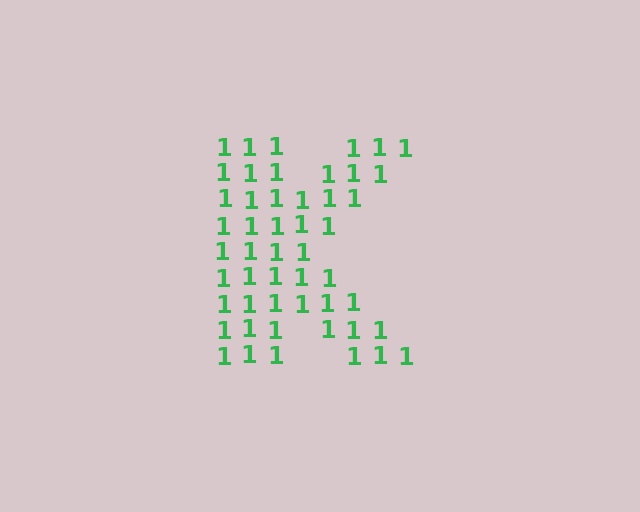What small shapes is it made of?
It is made of small digit 1's.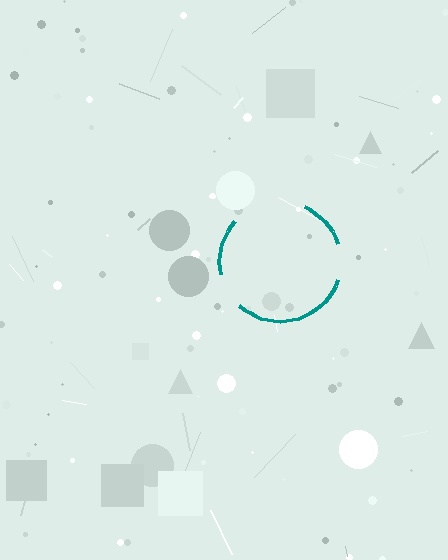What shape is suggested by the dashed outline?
The dashed outline suggests a circle.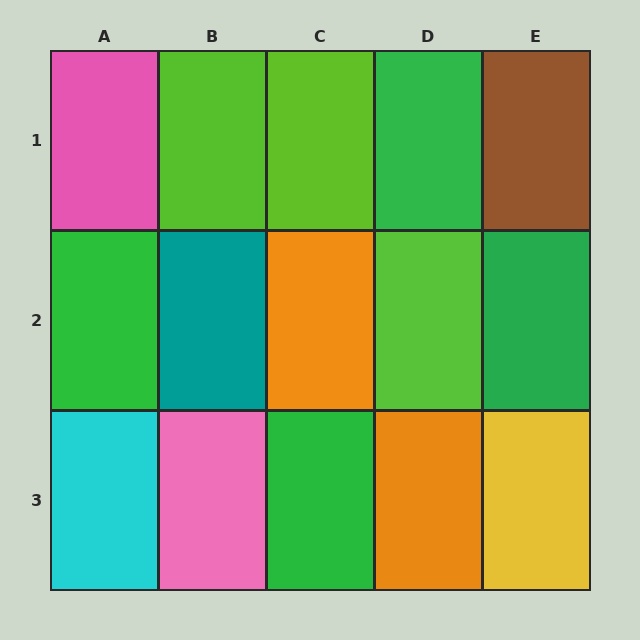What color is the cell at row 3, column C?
Green.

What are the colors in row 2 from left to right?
Green, teal, orange, lime, green.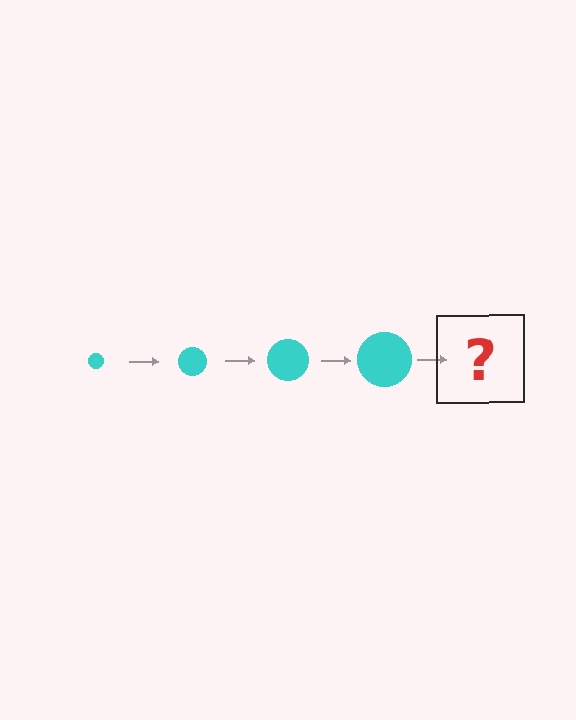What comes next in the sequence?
The next element should be a cyan circle, larger than the previous one.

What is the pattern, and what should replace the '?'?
The pattern is that the circle gets progressively larger each step. The '?' should be a cyan circle, larger than the previous one.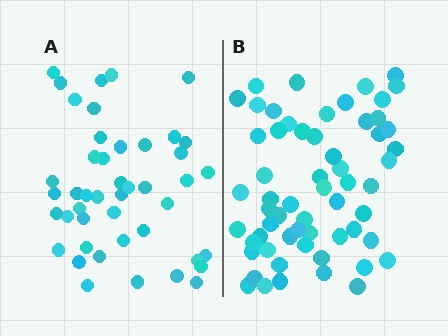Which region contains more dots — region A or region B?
Region B (the right region) has more dots.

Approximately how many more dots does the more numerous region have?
Region B has approximately 15 more dots than region A.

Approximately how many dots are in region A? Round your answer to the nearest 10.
About 40 dots. (The exact count is 45, which rounds to 40.)